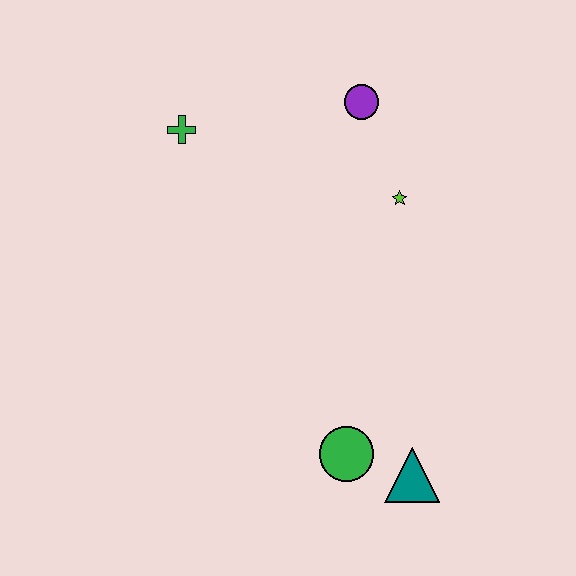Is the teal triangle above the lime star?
No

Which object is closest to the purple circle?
The lime star is closest to the purple circle.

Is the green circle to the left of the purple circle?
Yes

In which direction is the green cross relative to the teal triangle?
The green cross is above the teal triangle.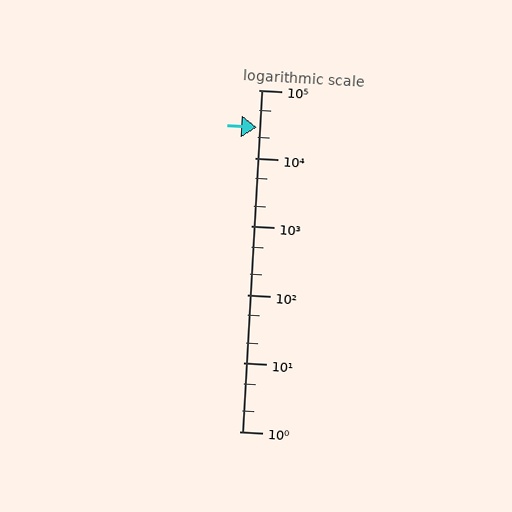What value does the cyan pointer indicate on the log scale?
The pointer indicates approximately 28000.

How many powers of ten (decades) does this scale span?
The scale spans 5 decades, from 1 to 100000.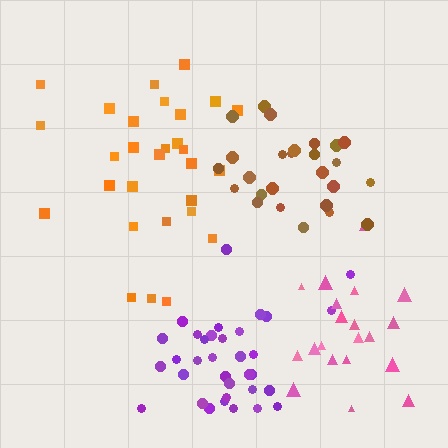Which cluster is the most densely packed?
Purple.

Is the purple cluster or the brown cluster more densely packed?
Purple.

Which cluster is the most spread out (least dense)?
Pink.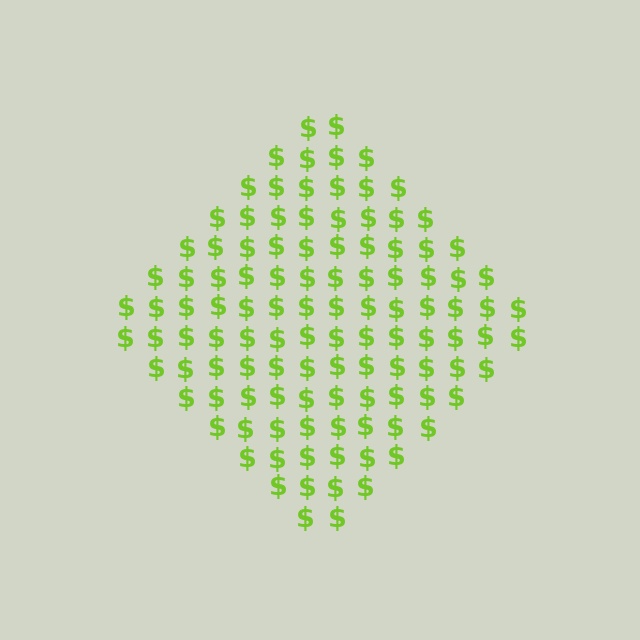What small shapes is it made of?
It is made of small dollar signs.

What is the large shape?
The large shape is a diamond.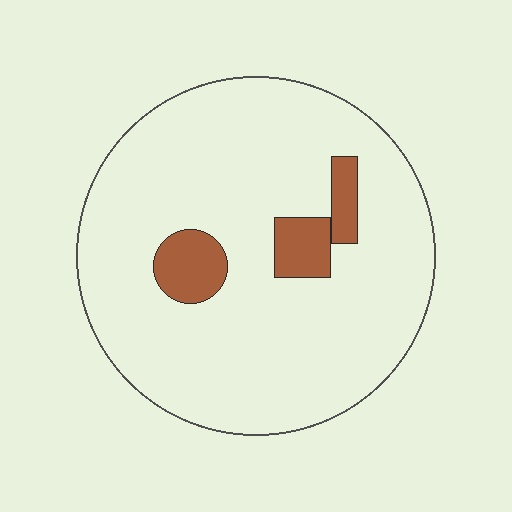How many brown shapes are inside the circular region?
3.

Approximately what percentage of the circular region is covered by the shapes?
Approximately 10%.